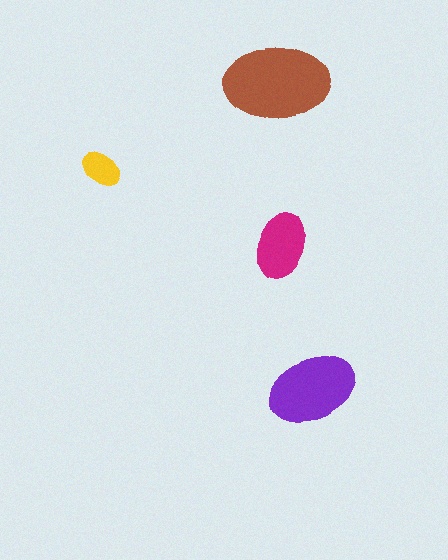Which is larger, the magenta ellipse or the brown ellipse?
The brown one.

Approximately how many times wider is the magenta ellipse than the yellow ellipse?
About 1.5 times wider.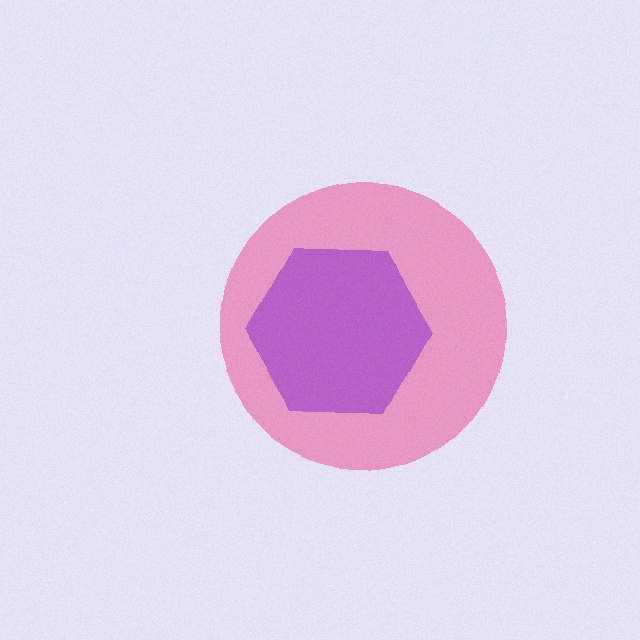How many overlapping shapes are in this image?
There are 2 overlapping shapes in the image.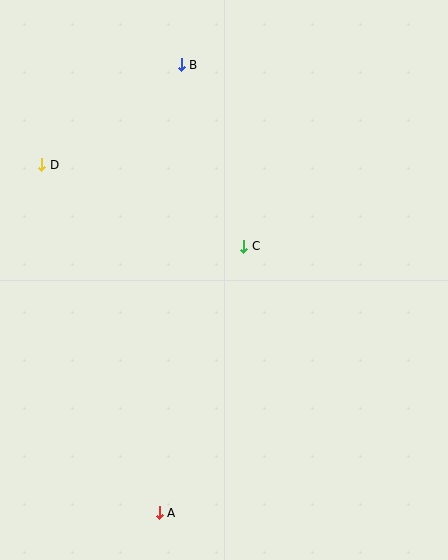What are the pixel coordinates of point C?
Point C is at (244, 246).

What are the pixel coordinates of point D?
Point D is at (42, 165).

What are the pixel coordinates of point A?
Point A is at (159, 513).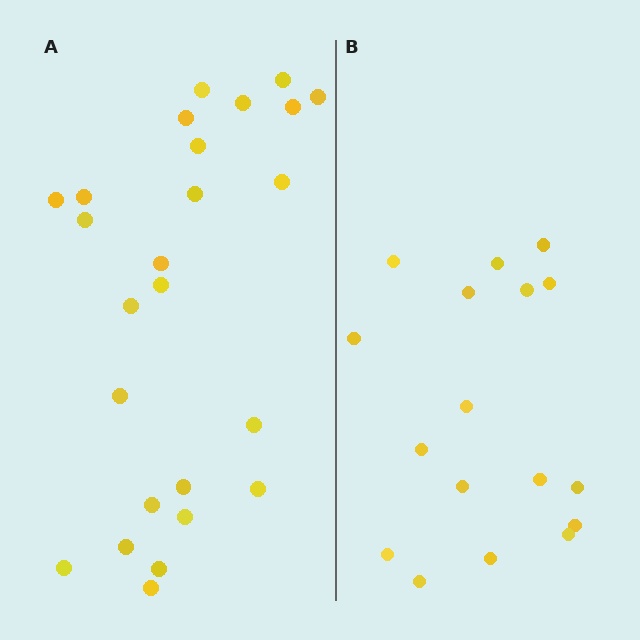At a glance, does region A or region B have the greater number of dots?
Region A (the left region) has more dots.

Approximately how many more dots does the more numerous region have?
Region A has roughly 8 or so more dots than region B.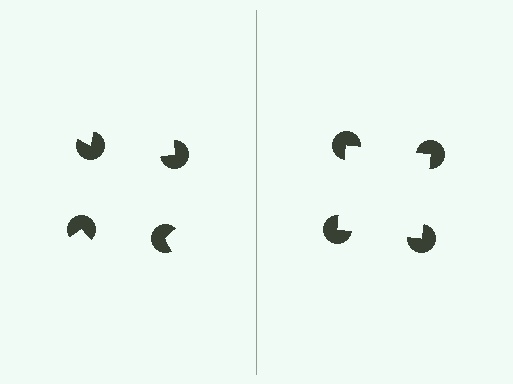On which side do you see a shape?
An illusory square appears on the right side. On the left side the wedge cuts are rotated, so no coherent shape forms.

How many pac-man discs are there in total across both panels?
8 — 4 on each side.